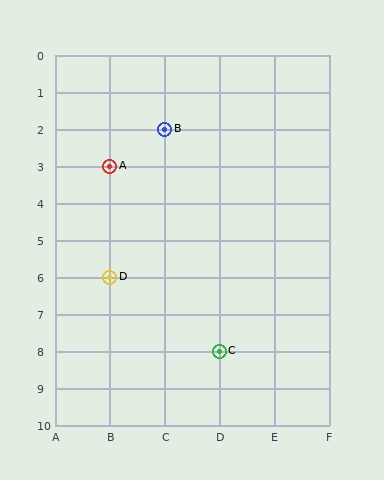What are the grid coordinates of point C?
Point C is at grid coordinates (D, 8).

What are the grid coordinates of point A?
Point A is at grid coordinates (B, 3).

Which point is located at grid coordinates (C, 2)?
Point B is at (C, 2).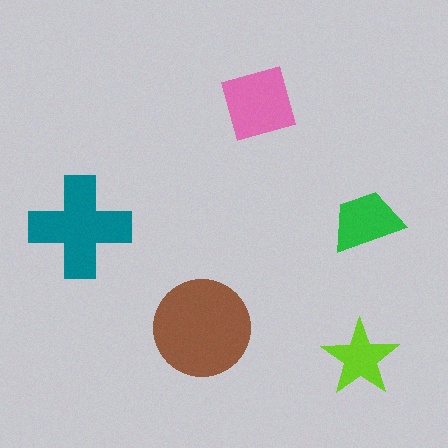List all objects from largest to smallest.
The brown circle, the teal cross, the pink diamond, the green trapezoid, the lime star.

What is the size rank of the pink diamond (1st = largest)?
3rd.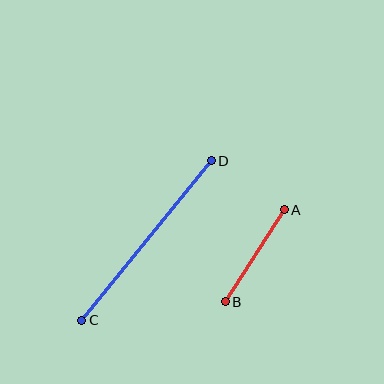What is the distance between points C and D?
The distance is approximately 205 pixels.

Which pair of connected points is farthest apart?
Points C and D are farthest apart.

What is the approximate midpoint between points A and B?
The midpoint is at approximately (255, 256) pixels.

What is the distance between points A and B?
The distance is approximately 109 pixels.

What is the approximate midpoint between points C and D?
The midpoint is at approximately (147, 241) pixels.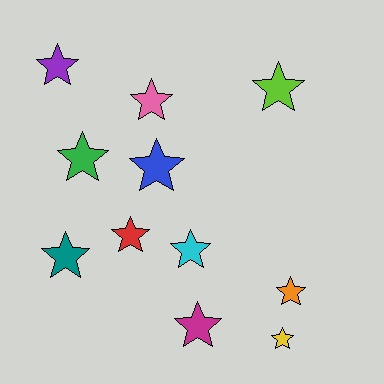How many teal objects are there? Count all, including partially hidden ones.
There is 1 teal object.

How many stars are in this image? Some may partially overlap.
There are 11 stars.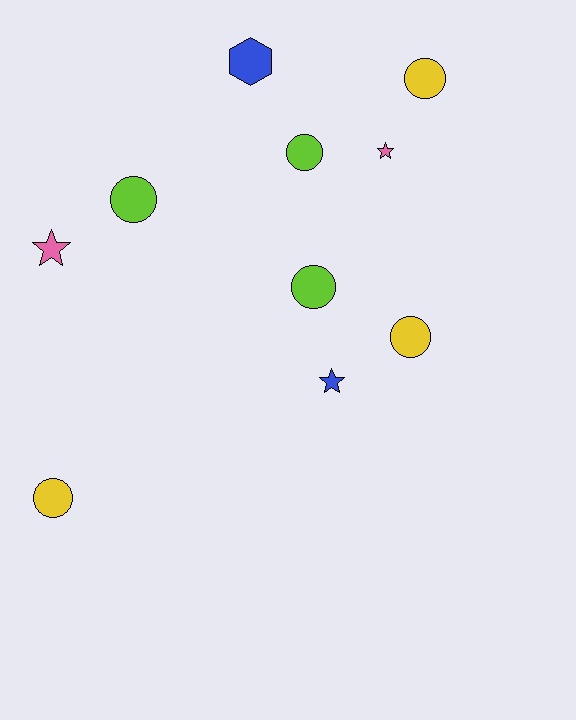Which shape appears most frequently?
Circle, with 6 objects.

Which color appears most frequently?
Lime, with 3 objects.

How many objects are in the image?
There are 10 objects.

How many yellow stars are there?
There are no yellow stars.